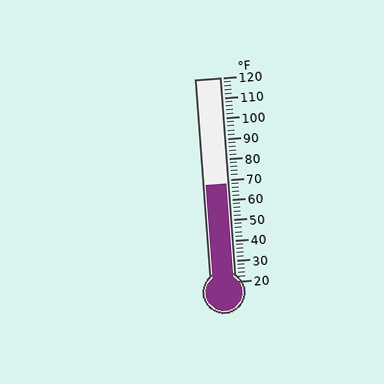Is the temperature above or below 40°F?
The temperature is above 40°F.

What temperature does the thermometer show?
The thermometer shows approximately 68°F.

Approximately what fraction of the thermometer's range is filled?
The thermometer is filled to approximately 50% of its range.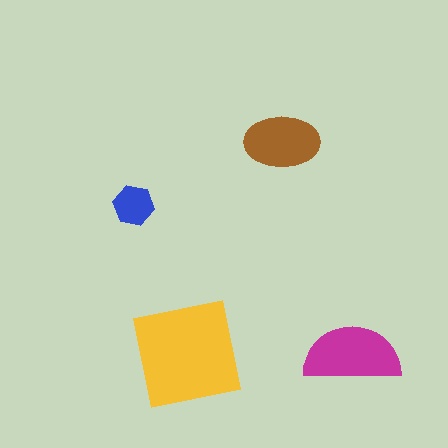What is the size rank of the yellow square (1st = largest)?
1st.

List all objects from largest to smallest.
The yellow square, the magenta semicircle, the brown ellipse, the blue hexagon.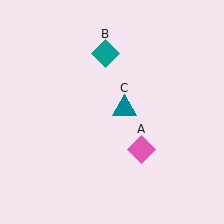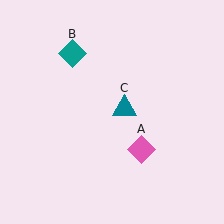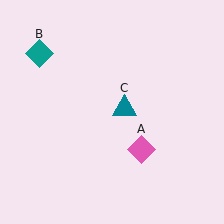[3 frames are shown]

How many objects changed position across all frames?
1 object changed position: teal diamond (object B).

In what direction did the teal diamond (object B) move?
The teal diamond (object B) moved left.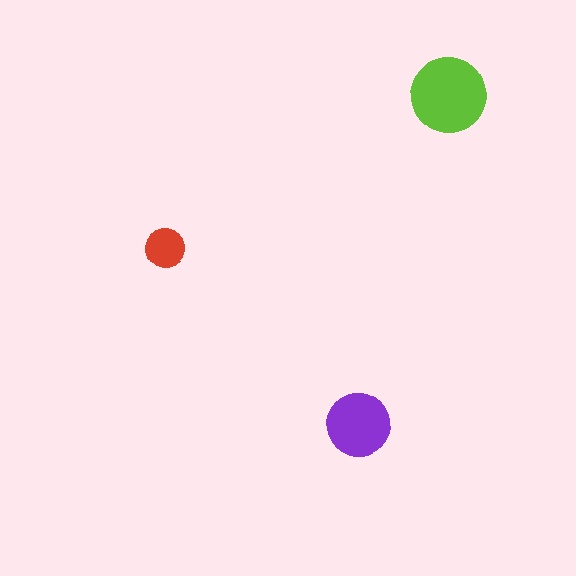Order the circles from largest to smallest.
the lime one, the purple one, the red one.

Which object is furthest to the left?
The red circle is leftmost.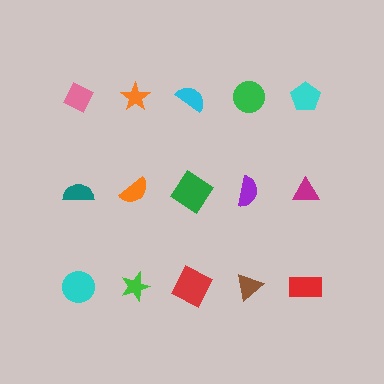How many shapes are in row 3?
5 shapes.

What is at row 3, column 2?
A green star.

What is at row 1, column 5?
A cyan pentagon.